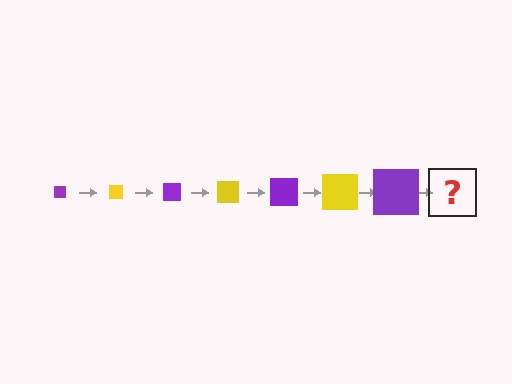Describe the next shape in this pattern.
It should be a yellow square, larger than the previous one.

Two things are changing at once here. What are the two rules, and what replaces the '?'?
The two rules are that the square grows larger each step and the color cycles through purple and yellow. The '?' should be a yellow square, larger than the previous one.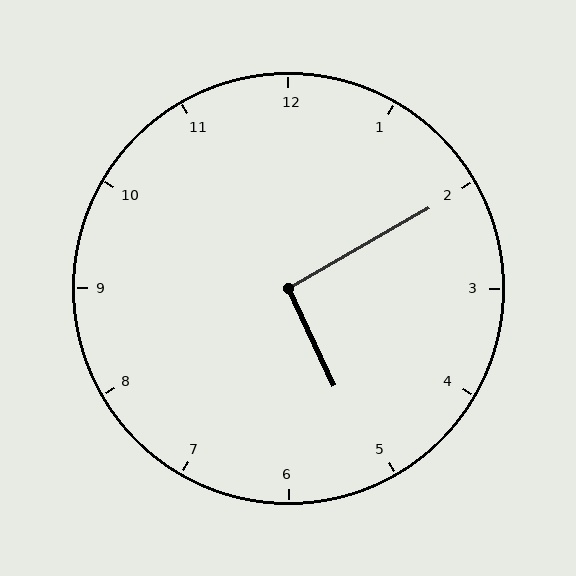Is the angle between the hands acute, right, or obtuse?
It is right.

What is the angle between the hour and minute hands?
Approximately 95 degrees.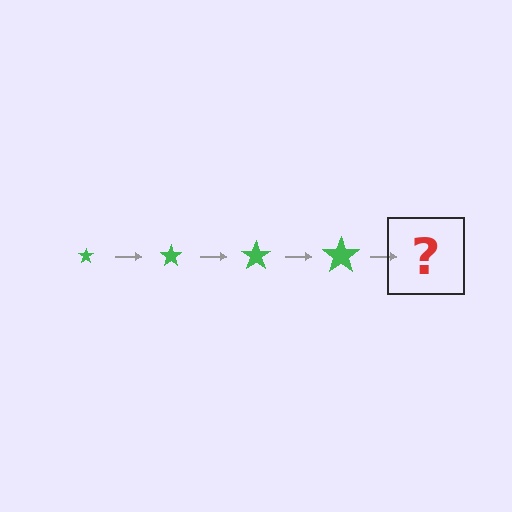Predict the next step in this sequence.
The next step is a green star, larger than the previous one.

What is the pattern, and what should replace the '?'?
The pattern is that the star gets progressively larger each step. The '?' should be a green star, larger than the previous one.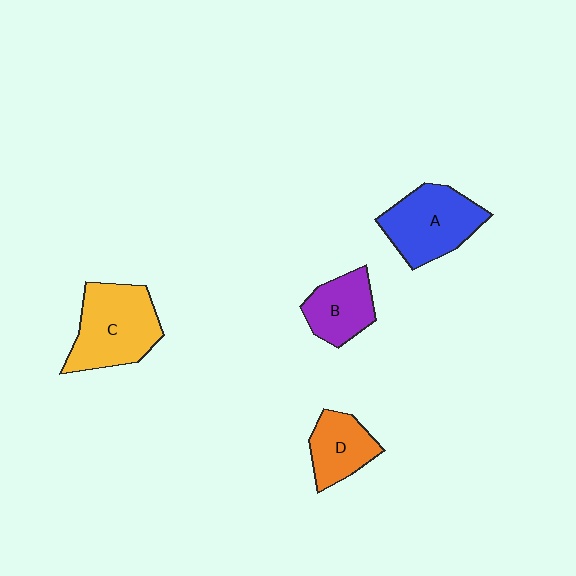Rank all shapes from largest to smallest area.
From largest to smallest: C (yellow), A (blue), B (purple), D (orange).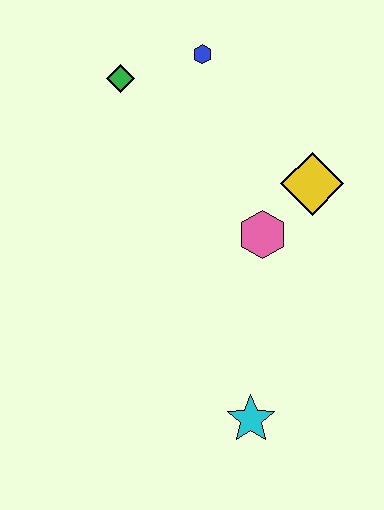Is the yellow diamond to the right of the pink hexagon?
Yes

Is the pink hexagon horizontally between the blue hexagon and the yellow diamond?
Yes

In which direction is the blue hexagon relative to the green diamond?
The blue hexagon is to the right of the green diamond.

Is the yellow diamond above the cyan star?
Yes